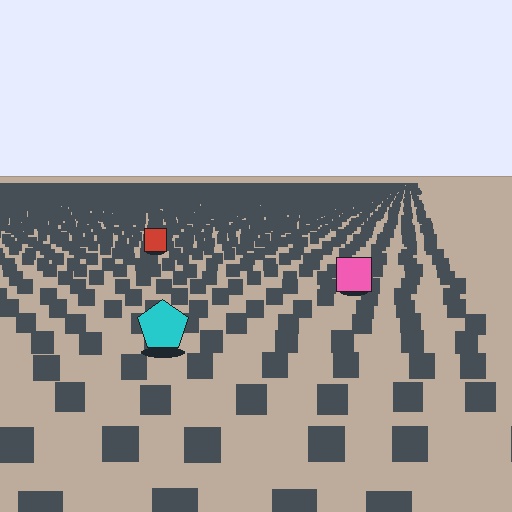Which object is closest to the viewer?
The cyan pentagon is closest. The texture marks near it are larger and more spread out.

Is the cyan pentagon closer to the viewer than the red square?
Yes. The cyan pentagon is closer — you can tell from the texture gradient: the ground texture is coarser near it.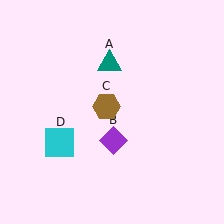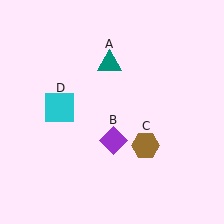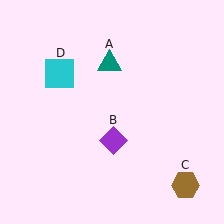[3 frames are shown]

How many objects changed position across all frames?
2 objects changed position: brown hexagon (object C), cyan square (object D).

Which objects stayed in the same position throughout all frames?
Teal triangle (object A) and purple diamond (object B) remained stationary.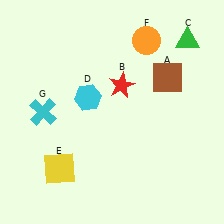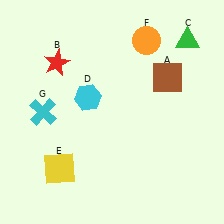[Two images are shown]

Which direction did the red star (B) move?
The red star (B) moved left.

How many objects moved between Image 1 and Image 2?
1 object moved between the two images.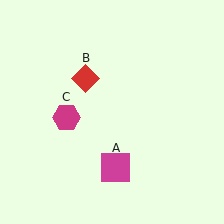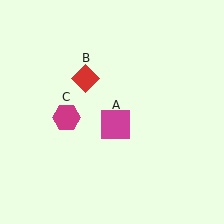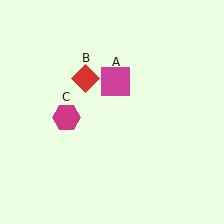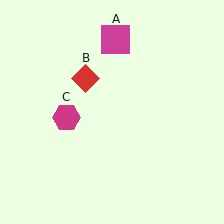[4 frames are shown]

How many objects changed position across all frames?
1 object changed position: magenta square (object A).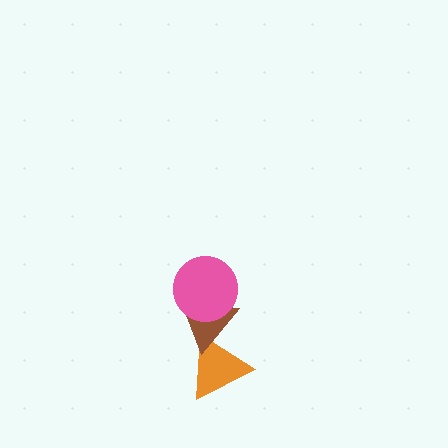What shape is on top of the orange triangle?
The brown triangle is on top of the orange triangle.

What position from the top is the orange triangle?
The orange triangle is 3rd from the top.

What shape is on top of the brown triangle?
The pink circle is on top of the brown triangle.